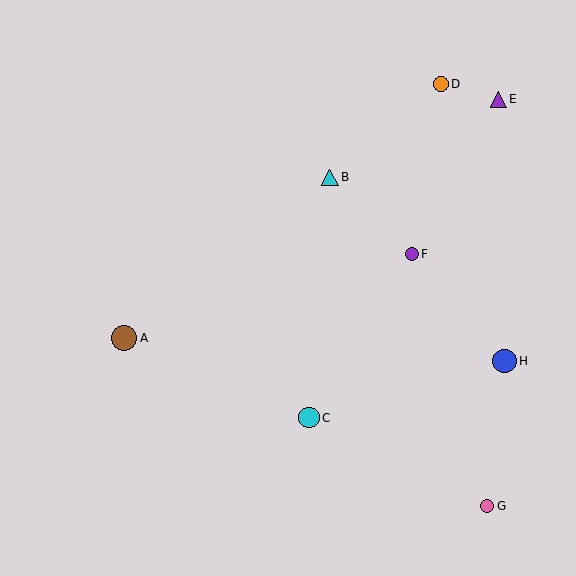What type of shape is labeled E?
Shape E is a purple triangle.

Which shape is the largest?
The brown circle (labeled A) is the largest.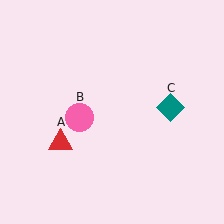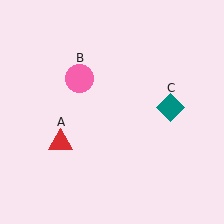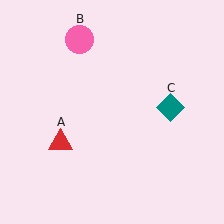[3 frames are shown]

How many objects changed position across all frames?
1 object changed position: pink circle (object B).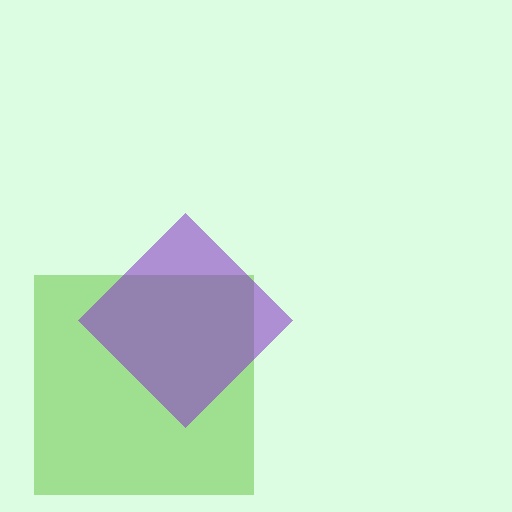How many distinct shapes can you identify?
There are 2 distinct shapes: a lime square, a purple diamond.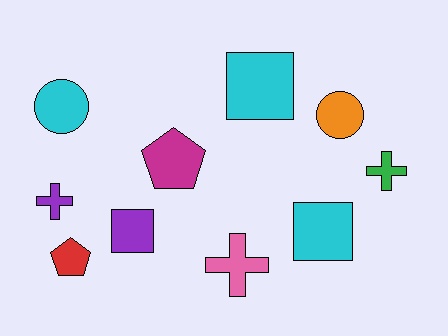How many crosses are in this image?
There are 3 crosses.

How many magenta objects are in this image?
There is 1 magenta object.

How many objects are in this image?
There are 10 objects.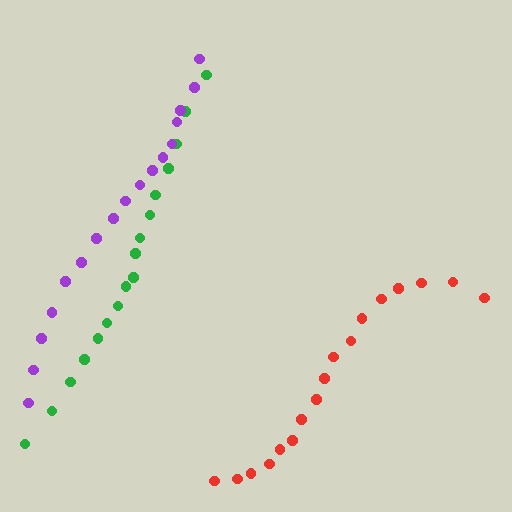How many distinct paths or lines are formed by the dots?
There are 3 distinct paths.